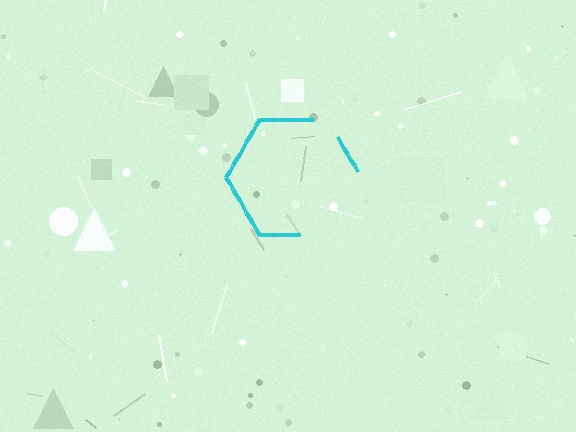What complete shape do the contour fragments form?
The contour fragments form a hexagon.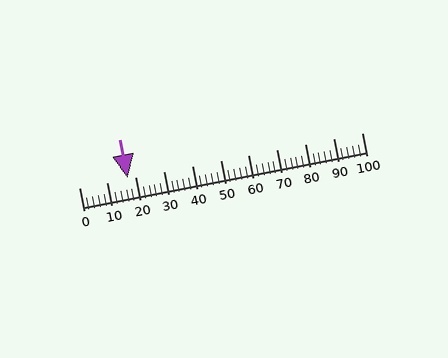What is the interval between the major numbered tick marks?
The major tick marks are spaced 10 units apart.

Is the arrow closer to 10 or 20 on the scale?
The arrow is closer to 20.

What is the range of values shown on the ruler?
The ruler shows values from 0 to 100.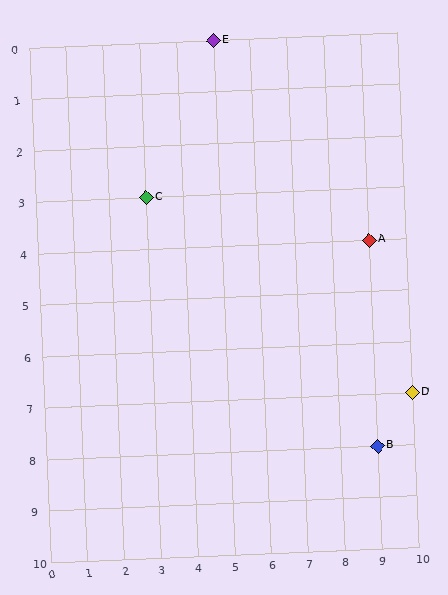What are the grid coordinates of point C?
Point C is at grid coordinates (3, 3).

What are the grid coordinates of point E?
Point E is at grid coordinates (5, 0).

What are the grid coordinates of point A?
Point A is at grid coordinates (9, 4).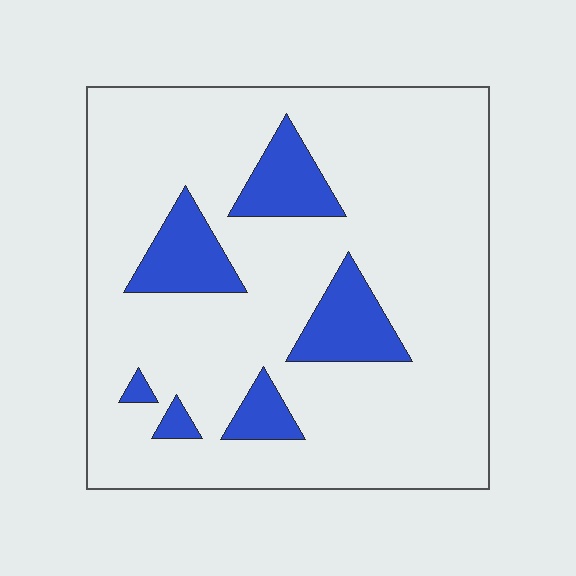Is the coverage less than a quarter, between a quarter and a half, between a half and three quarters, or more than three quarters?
Less than a quarter.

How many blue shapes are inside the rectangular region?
6.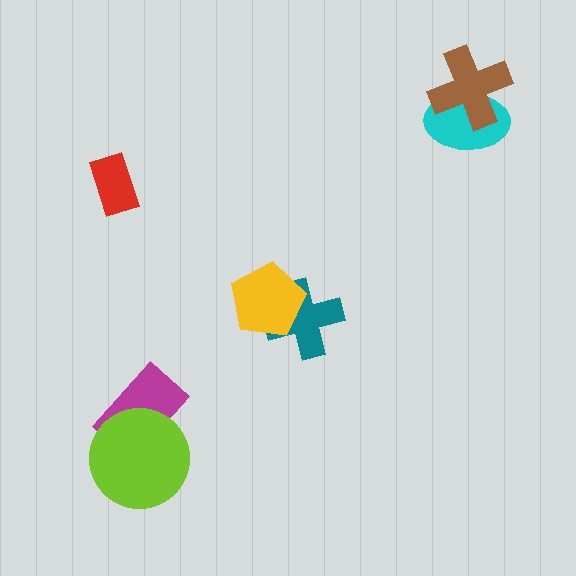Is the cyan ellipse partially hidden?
Yes, it is partially covered by another shape.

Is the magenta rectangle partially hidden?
Yes, it is partially covered by another shape.